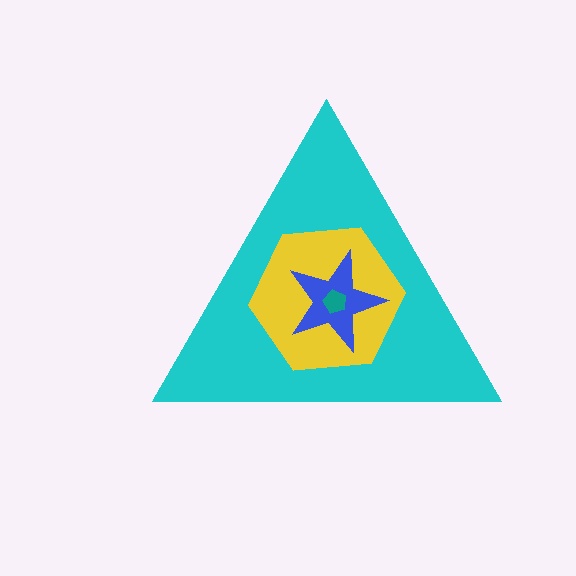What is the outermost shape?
The cyan triangle.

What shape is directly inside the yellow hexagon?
The blue star.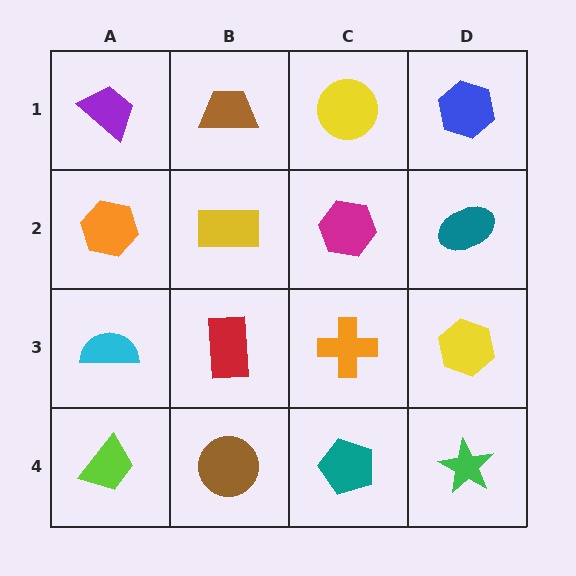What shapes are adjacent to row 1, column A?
An orange hexagon (row 2, column A), a brown trapezoid (row 1, column B).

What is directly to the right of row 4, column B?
A teal pentagon.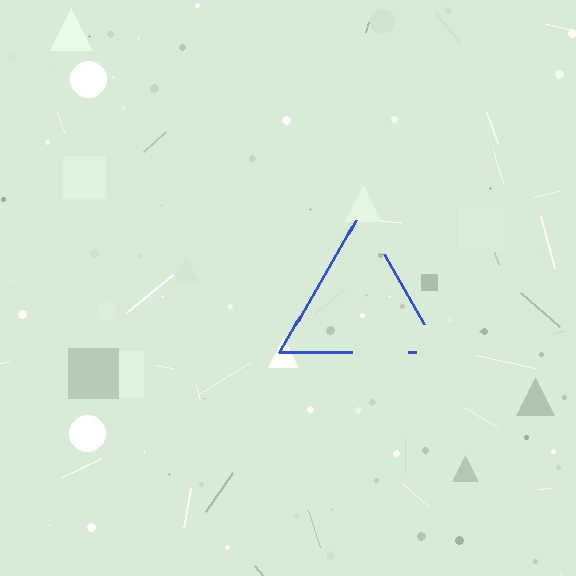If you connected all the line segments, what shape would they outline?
They would outline a triangle.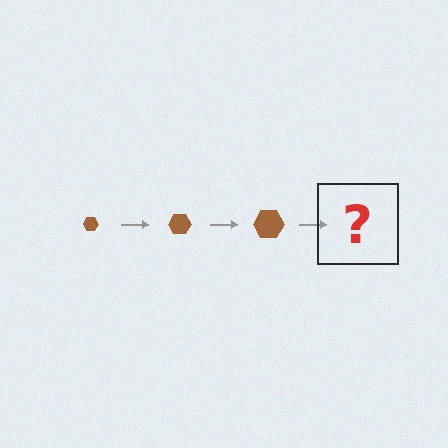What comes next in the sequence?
The next element should be a brown hexagon, larger than the previous one.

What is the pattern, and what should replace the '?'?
The pattern is that the hexagon gets progressively larger each step. The '?' should be a brown hexagon, larger than the previous one.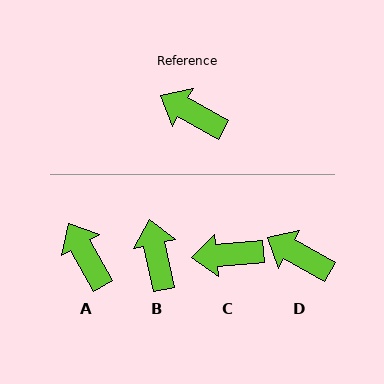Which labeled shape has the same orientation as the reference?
D.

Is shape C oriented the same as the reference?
No, it is off by about 34 degrees.